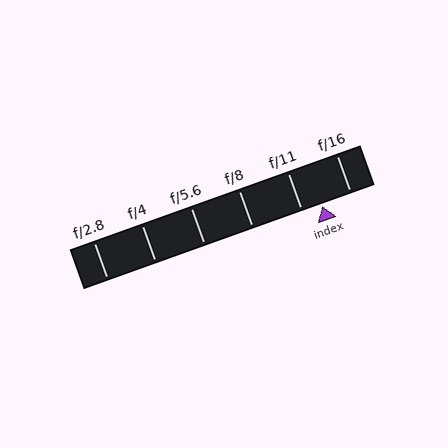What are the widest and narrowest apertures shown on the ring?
The widest aperture shown is f/2.8 and the narrowest is f/16.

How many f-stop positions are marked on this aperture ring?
There are 6 f-stop positions marked.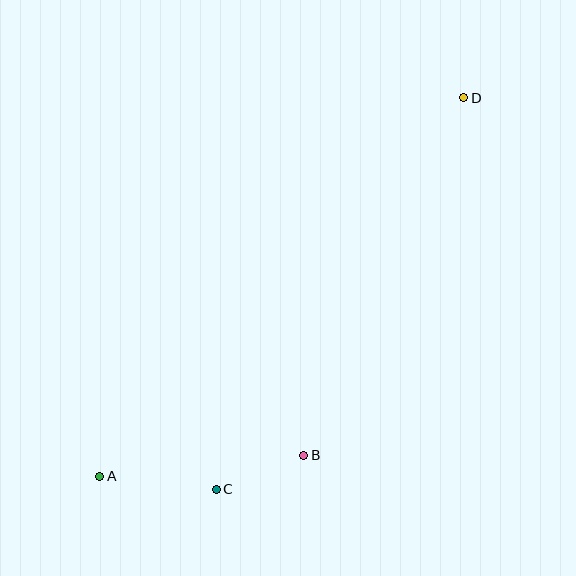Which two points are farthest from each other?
Points A and D are farthest from each other.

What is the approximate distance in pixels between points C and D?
The distance between C and D is approximately 463 pixels.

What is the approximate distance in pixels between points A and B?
The distance between A and B is approximately 205 pixels.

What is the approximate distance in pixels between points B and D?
The distance between B and D is approximately 392 pixels.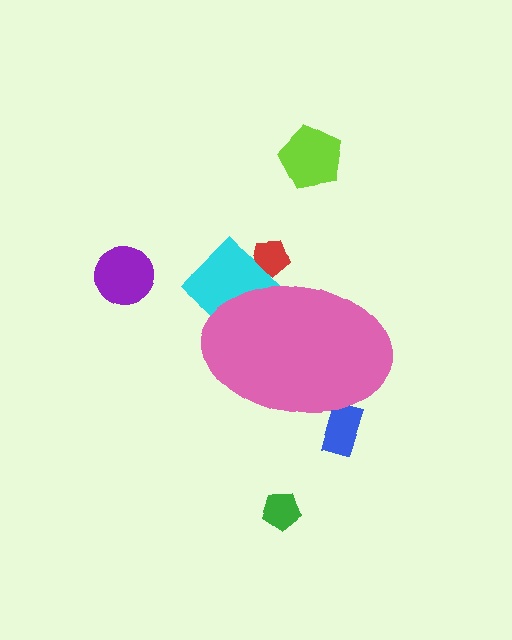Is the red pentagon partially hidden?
Yes, the red pentagon is partially hidden behind the pink ellipse.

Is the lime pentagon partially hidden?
No, the lime pentagon is fully visible.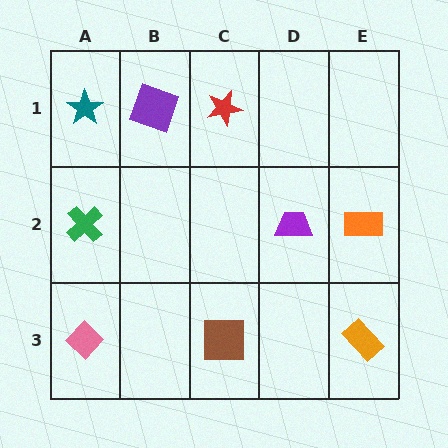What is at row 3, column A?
A pink diamond.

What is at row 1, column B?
A purple square.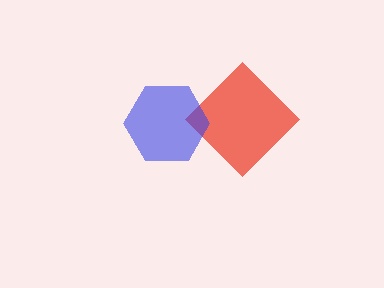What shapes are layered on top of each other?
The layered shapes are: a red diamond, a blue hexagon.